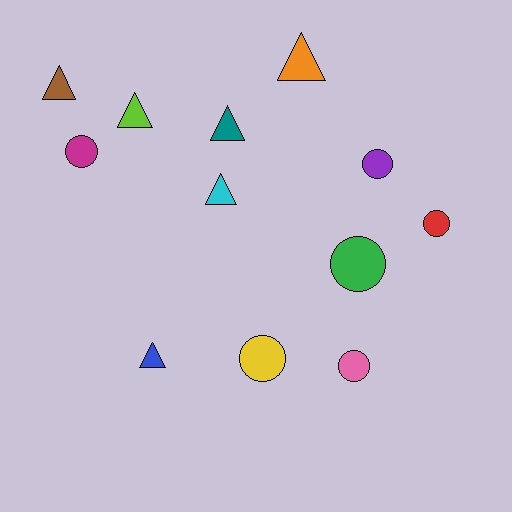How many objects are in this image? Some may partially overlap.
There are 12 objects.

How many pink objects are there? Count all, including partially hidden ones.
There is 1 pink object.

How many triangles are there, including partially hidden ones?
There are 6 triangles.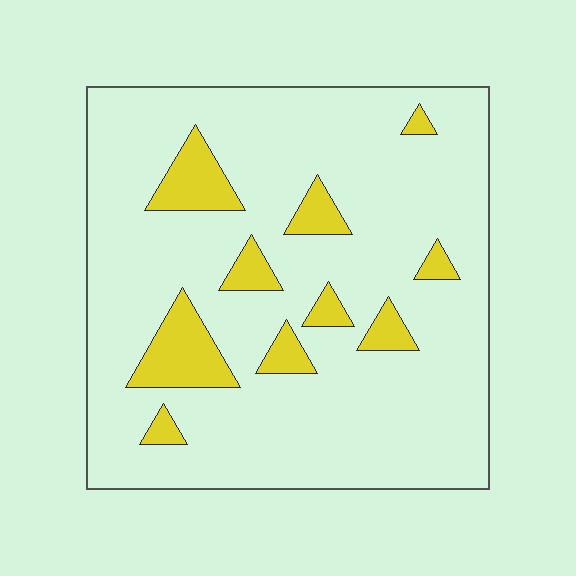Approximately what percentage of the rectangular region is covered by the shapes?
Approximately 15%.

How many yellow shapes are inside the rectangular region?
10.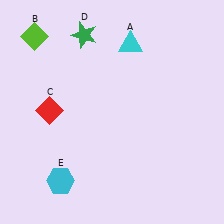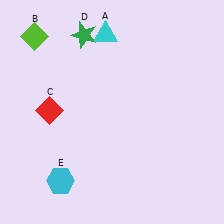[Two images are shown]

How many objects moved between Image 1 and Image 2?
1 object moved between the two images.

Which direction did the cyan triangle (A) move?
The cyan triangle (A) moved left.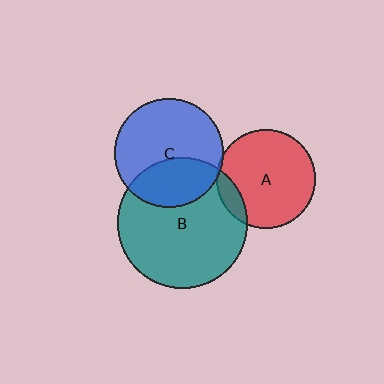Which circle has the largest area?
Circle B (teal).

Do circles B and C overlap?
Yes.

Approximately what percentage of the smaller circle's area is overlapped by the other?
Approximately 35%.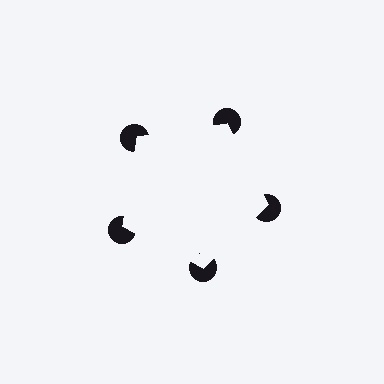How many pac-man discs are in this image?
There are 5 — one at each vertex of the illusory pentagon.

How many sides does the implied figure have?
5 sides.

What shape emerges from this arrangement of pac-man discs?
An illusory pentagon — its edges are inferred from the aligned wedge cuts in the pac-man discs, not physically drawn.